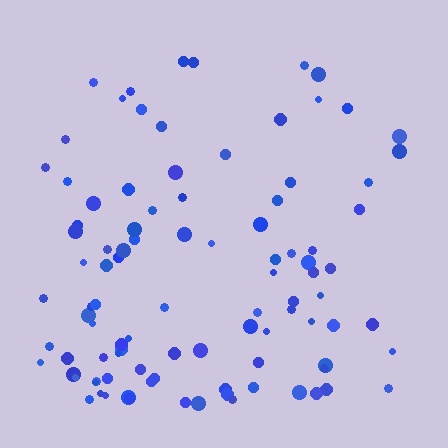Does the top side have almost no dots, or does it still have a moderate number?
Still a moderate number, just noticeably fewer than the bottom.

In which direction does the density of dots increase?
From top to bottom, with the bottom side densest.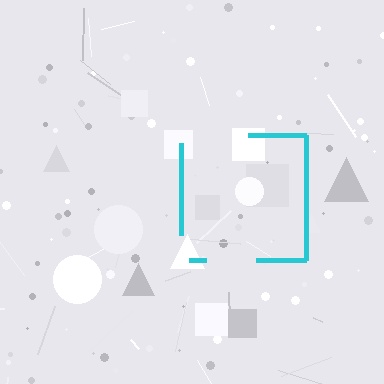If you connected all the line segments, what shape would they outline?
They would outline a square.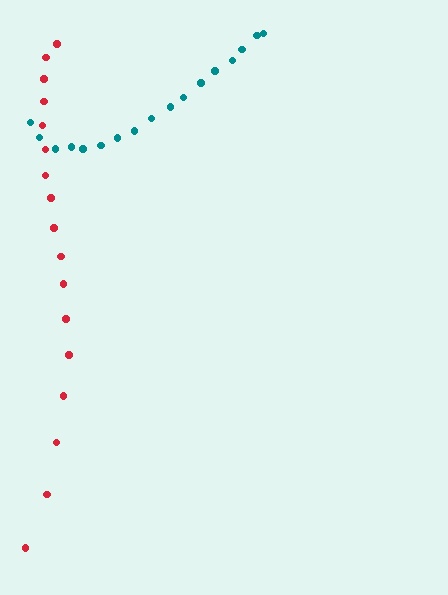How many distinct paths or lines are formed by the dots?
There are 2 distinct paths.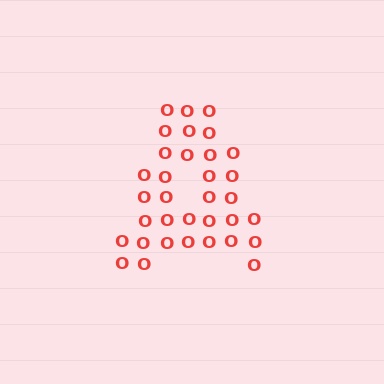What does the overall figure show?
The overall figure shows the letter A.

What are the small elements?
The small elements are letter O's.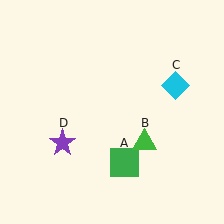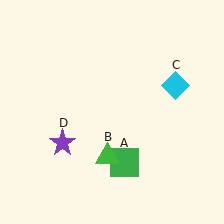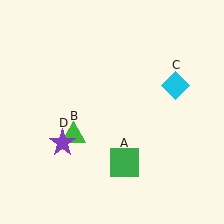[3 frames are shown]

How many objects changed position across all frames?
1 object changed position: green triangle (object B).